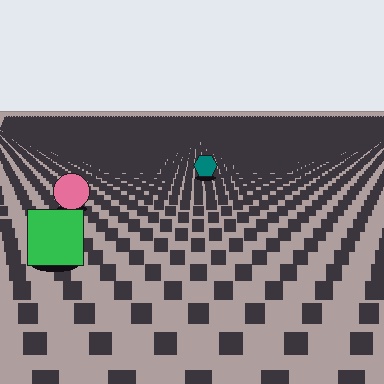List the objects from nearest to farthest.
From nearest to farthest: the green square, the pink circle, the teal hexagon.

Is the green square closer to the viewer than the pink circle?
Yes. The green square is closer — you can tell from the texture gradient: the ground texture is coarser near it.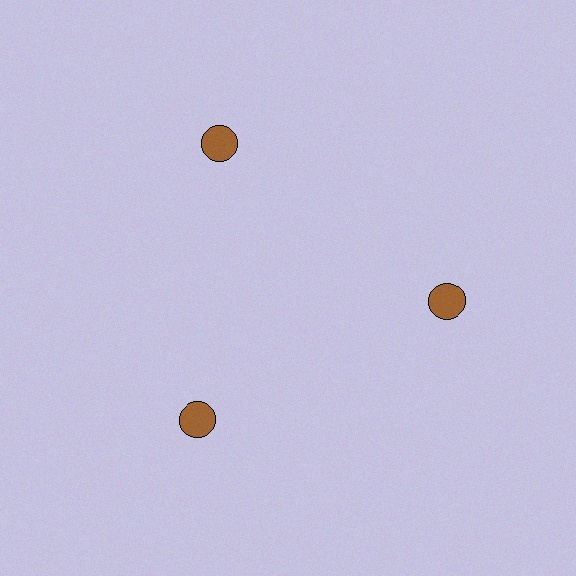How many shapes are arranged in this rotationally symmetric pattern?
There are 3 shapes, arranged in 3 groups of 1.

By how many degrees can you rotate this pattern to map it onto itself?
The pattern maps onto itself every 120 degrees of rotation.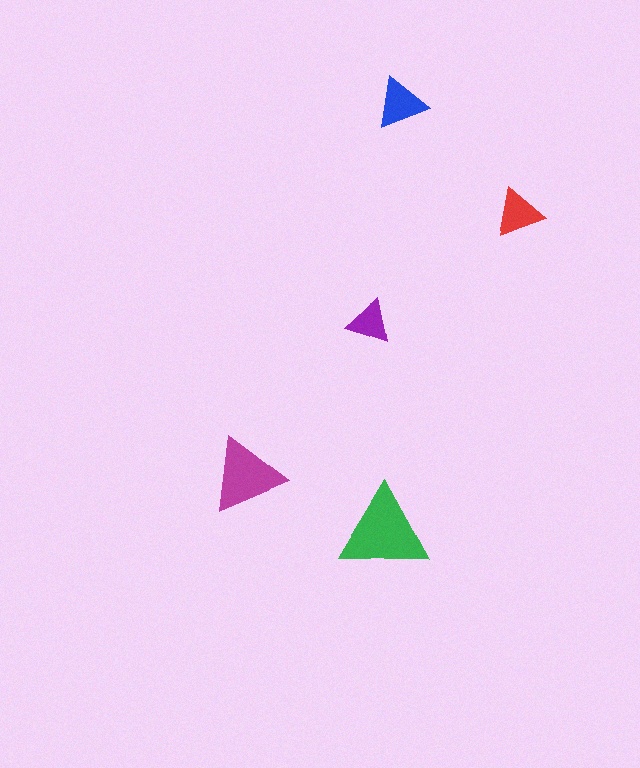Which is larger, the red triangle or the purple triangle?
The red one.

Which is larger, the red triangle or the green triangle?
The green one.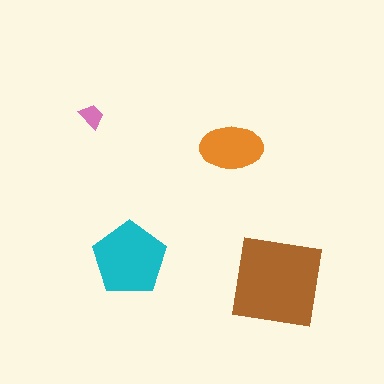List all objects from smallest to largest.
The pink trapezoid, the orange ellipse, the cyan pentagon, the brown square.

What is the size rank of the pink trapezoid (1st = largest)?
4th.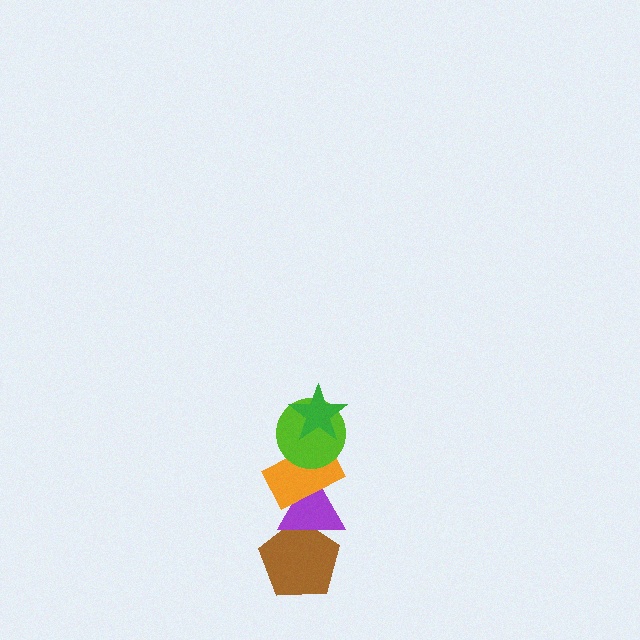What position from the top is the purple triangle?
The purple triangle is 4th from the top.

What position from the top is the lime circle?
The lime circle is 2nd from the top.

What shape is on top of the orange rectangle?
The lime circle is on top of the orange rectangle.